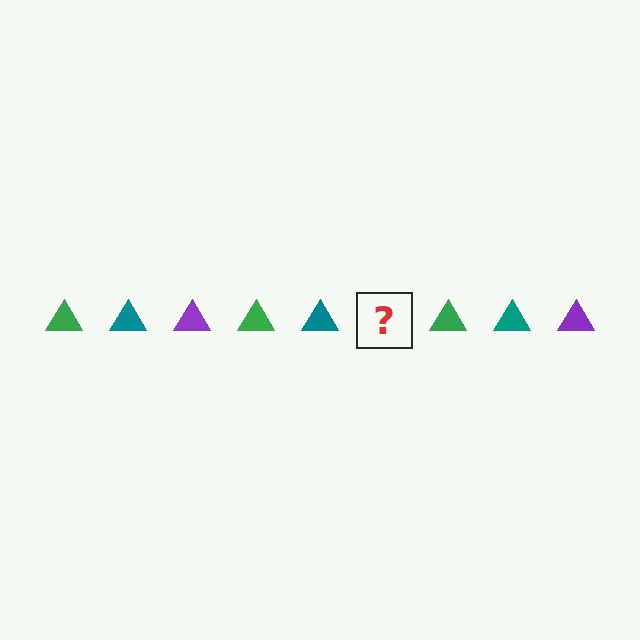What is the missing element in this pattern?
The missing element is a purple triangle.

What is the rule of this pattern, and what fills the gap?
The rule is that the pattern cycles through green, teal, purple triangles. The gap should be filled with a purple triangle.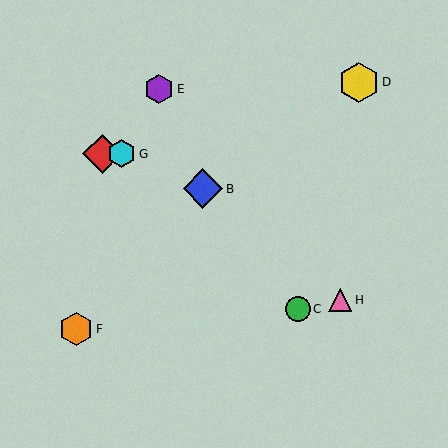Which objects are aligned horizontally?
Objects A, G are aligned horizontally.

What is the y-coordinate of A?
Object A is at y≈154.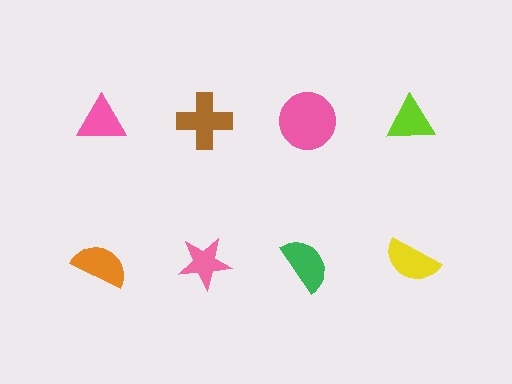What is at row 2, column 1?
An orange semicircle.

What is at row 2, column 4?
A yellow semicircle.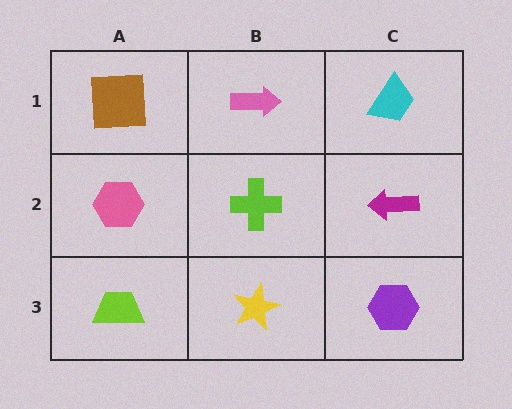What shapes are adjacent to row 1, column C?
A magenta arrow (row 2, column C), a pink arrow (row 1, column B).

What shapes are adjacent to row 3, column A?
A pink hexagon (row 2, column A), a yellow star (row 3, column B).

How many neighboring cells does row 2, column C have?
3.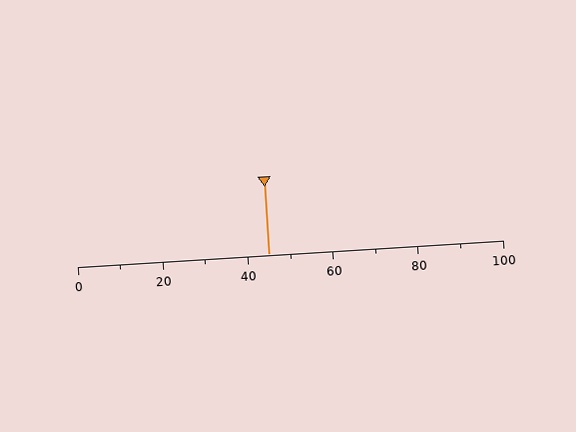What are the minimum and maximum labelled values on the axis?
The axis runs from 0 to 100.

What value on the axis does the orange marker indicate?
The marker indicates approximately 45.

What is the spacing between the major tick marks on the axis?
The major ticks are spaced 20 apart.